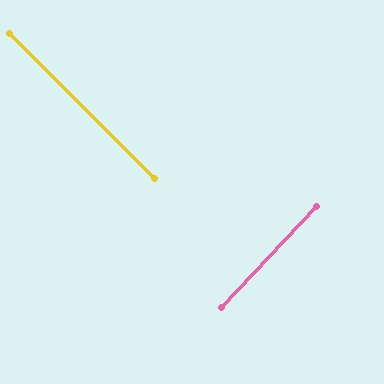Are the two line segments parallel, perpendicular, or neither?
Perpendicular — they meet at approximately 88°.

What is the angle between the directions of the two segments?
Approximately 88 degrees.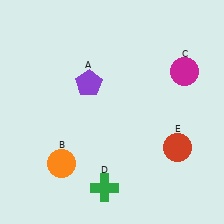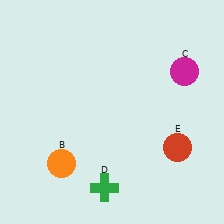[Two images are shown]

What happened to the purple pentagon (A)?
The purple pentagon (A) was removed in Image 2. It was in the top-left area of Image 1.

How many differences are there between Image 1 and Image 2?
There is 1 difference between the two images.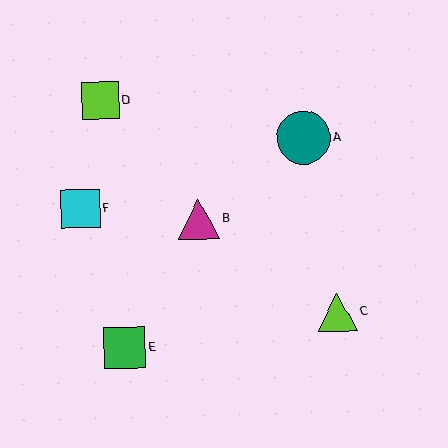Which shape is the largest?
The teal circle (labeled A) is the largest.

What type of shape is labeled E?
Shape E is a green square.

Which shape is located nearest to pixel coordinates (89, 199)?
The cyan square (labeled F) at (81, 209) is nearest to that location.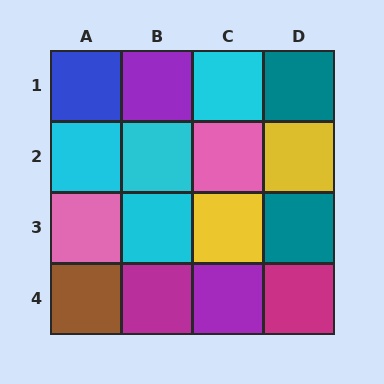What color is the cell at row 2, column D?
Yellow.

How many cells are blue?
1 cell is blue.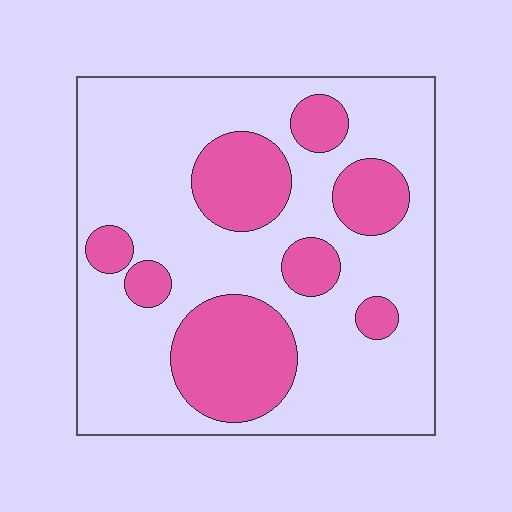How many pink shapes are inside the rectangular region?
8.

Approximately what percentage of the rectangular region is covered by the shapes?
Approximately 30%.